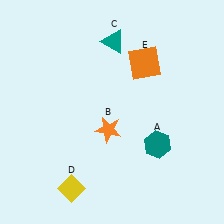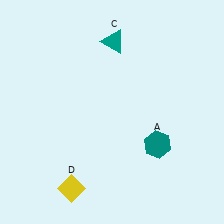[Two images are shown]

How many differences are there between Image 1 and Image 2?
There are 2 differences between the two images.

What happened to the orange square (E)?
The orange square (E) was removed in Image 2. It was in the top-right area of Image 1.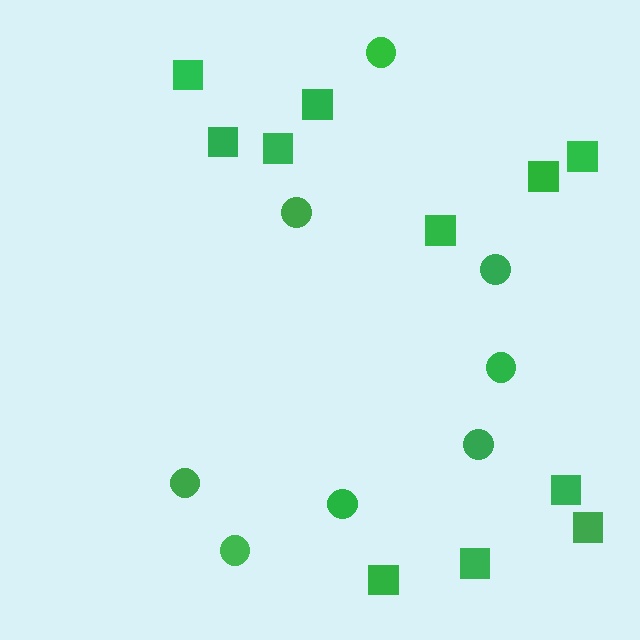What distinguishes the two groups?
There are 2 groups: one group of circles (8) and one group of squares (11).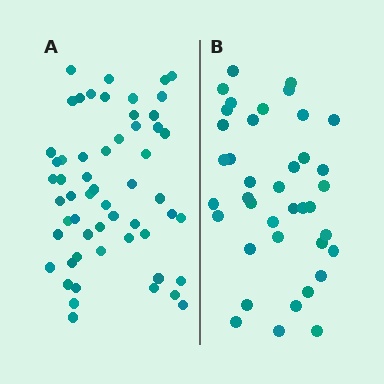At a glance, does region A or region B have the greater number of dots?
Region A (the left region) has more dots.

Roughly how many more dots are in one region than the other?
Region A has approximately 15 more dots than region B.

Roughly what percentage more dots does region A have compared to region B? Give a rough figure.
About 45% more.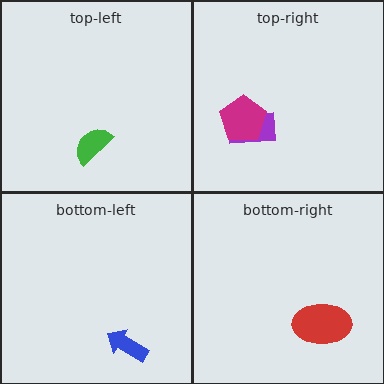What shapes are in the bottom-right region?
The red ellipse.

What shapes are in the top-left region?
The green semicircle.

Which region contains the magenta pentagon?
The top-right region.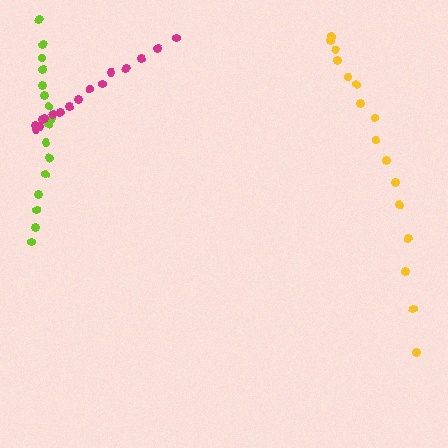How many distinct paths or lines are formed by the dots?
There are 3 distinct paths.